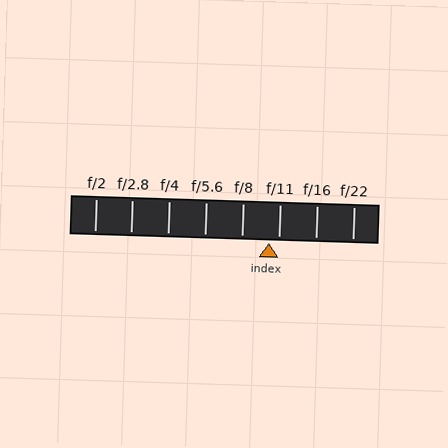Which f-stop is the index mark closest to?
The index mark is closest to f/11.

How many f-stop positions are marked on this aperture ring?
There are 8 f-stop positions marked.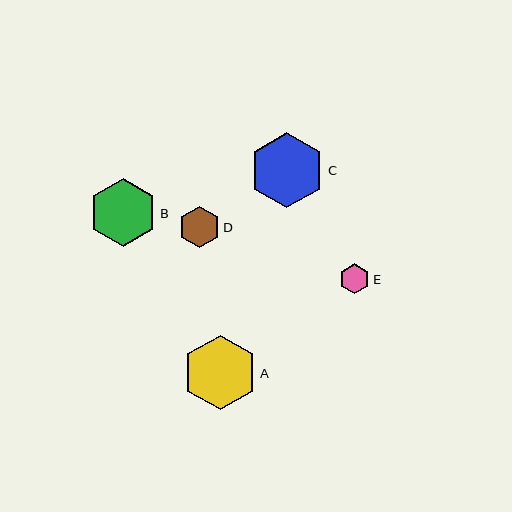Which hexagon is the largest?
Hexagon C is the largest with a size of approximately 75 pixels.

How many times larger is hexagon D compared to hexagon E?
Hexagon D is approximately 1.4 times the size of hexagon E.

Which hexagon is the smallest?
Hexagon E is the smallest with a size of approximately 30 pixels.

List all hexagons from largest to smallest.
From largest to smallest: C, A, B, D, E.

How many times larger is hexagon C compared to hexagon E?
Hexagon C is approximately 2.5 times the size of hexagon E.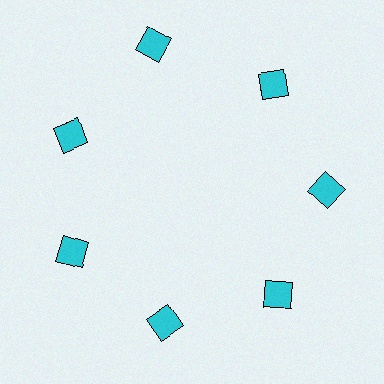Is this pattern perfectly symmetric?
No. The 7 cyan squares are arranged in a ring, but one element near the 12 o'clock position is pushed outward from the center, breaking the 7-fold rotational symmetry.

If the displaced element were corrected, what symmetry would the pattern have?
It would have 7-fold rotational symmetry — the pattern would map onto itself every 51 degrees.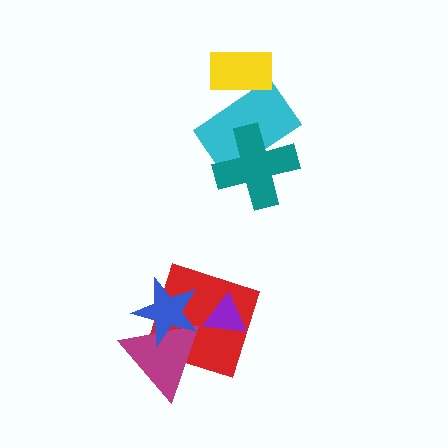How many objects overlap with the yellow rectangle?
1 object overlaps with the yellow rectangle.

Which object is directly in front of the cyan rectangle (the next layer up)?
The yellow rectangle is directly in front of the cyan rectangle.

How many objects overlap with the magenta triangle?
2 objects overlap with the magenta triangle.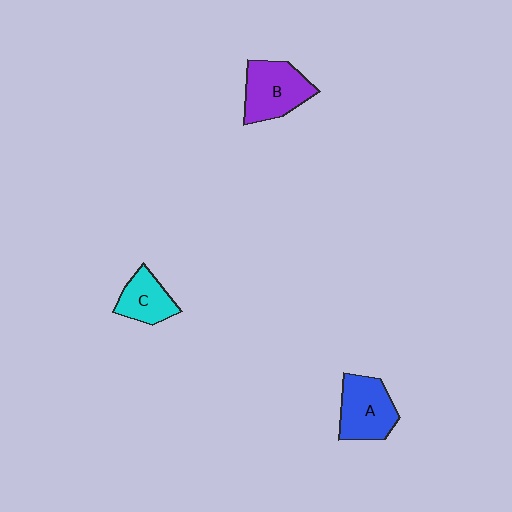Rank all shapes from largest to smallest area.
From largest to smallest: B (purple), A (blue), C (cyan).